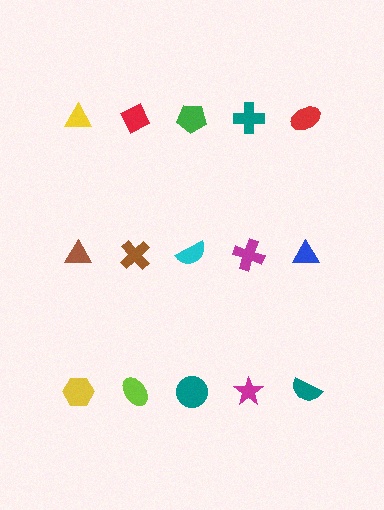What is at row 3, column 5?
A teal semicircle.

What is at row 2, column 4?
A magenta cross.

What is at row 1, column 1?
A yellow triangle.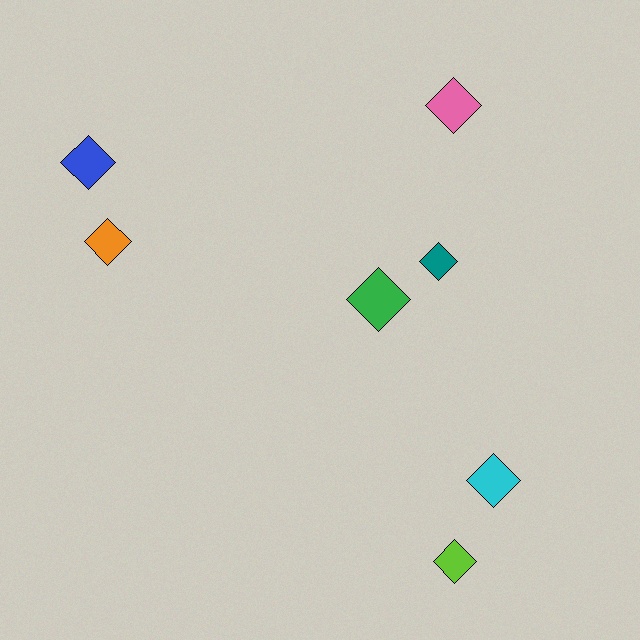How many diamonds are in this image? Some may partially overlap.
There are 7 diamonds.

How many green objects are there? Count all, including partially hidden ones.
There is 1 green object.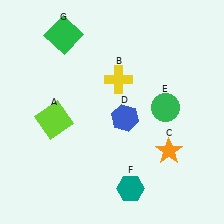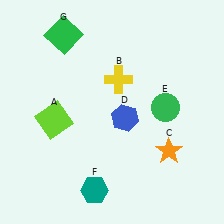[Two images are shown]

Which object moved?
The teal hexagon (F) moved left.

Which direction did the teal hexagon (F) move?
The teal hexagon (F) moved left.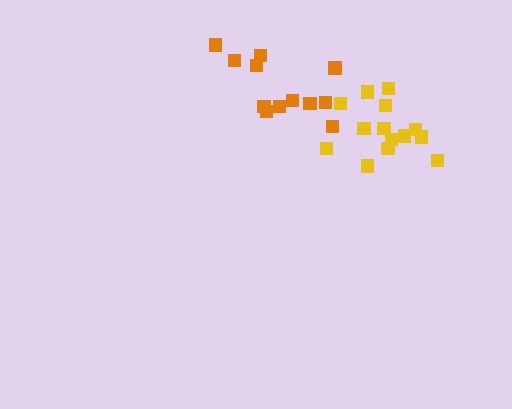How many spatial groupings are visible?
There are 2 spatial groupings.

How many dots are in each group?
Group 1: 12 dots, Group 2: 14 dots (26 total).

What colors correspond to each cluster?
The clusters are colored: orange, yellow.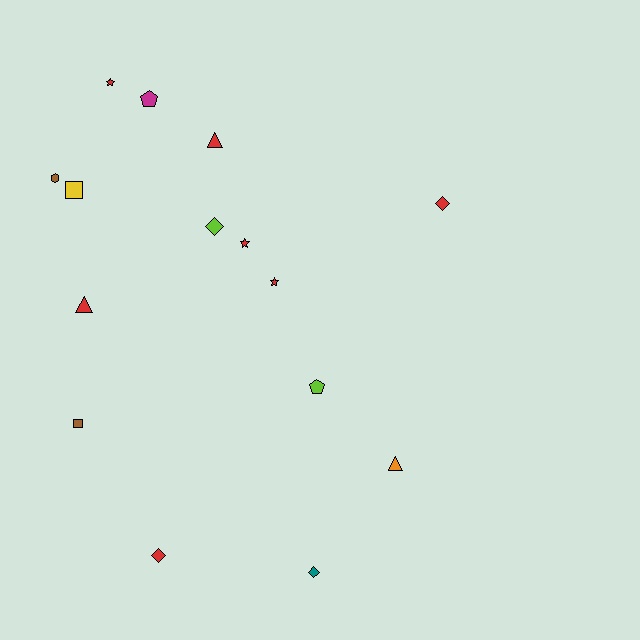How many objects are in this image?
There are 15 objects.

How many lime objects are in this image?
There are 2 lime objects.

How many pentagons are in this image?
There are 2 pentagons.